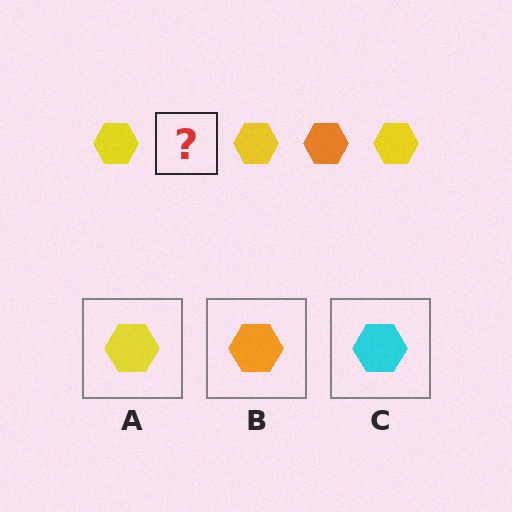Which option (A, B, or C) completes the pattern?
B.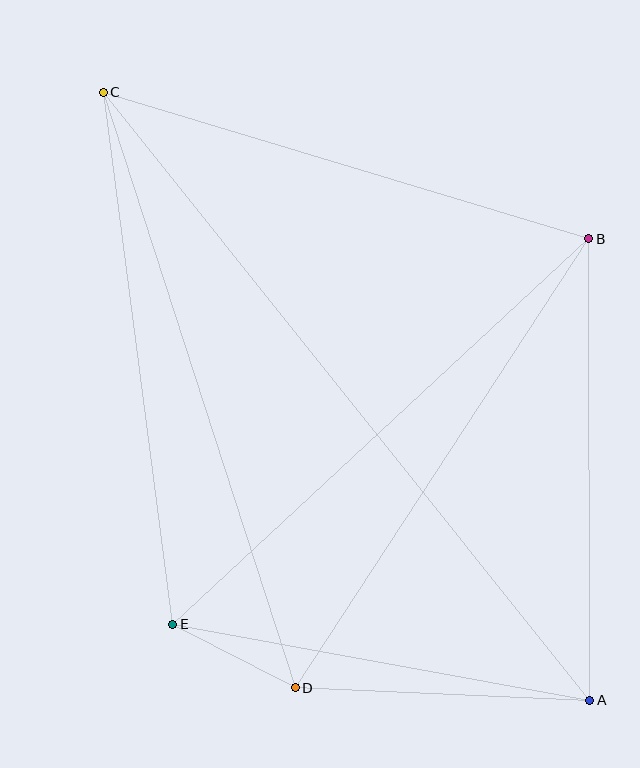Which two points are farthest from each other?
Points A and C are farthest from each other.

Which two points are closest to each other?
Points D and E are closest to each other.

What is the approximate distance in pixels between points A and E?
The distance between A and E is approximately 424 pixels.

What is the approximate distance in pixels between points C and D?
The distance between C and D is approximately 626 pixels.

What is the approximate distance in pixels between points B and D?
The distance between B and D is approximately 536 pixels.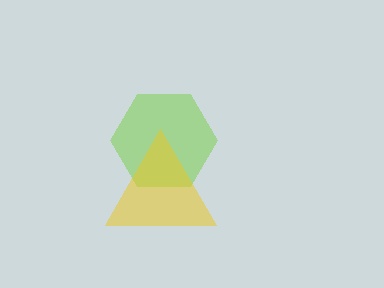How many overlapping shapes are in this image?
There are 2 overlapping shapes in the image.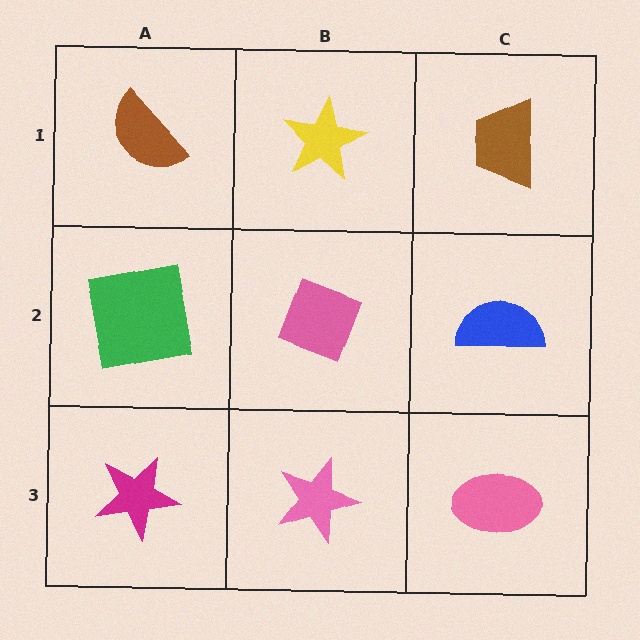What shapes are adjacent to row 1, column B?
A pink diamond (row 2, column B), a brown semicircle (row 1, column A), a brown trapezoid (row 1, column C).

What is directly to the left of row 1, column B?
A brown semicircle.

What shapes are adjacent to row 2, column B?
A yellow star (row 1, column B), a pink star (row 3, column B), a green square (row 2, column A), a blue semicircle (row 2, column C).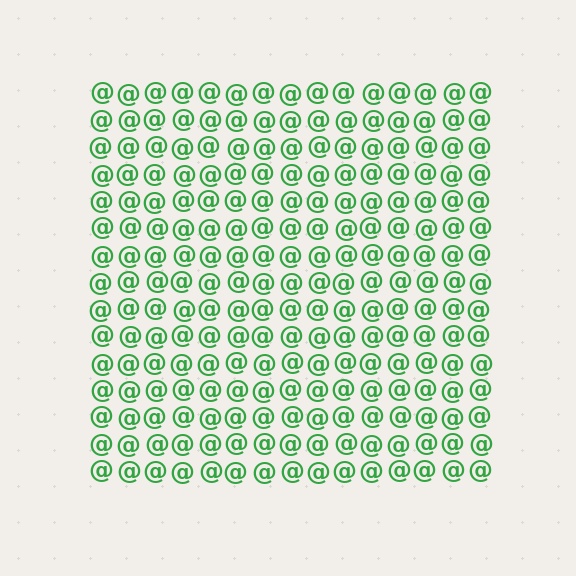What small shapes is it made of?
It is made of small at signs.